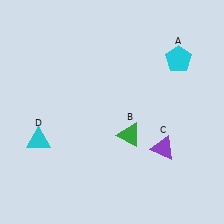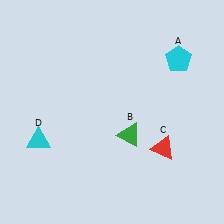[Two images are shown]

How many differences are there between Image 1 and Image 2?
There is 1 difference between the two images.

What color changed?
The triangle (C) changed from purple in Image 1 to red in Image 2.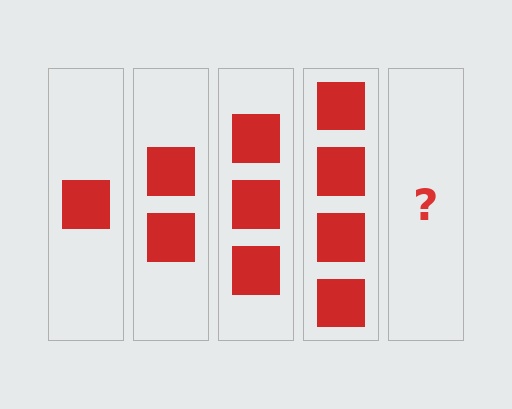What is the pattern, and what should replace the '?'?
The pattern is that each step adds one more square. The '?' should be 5 squares.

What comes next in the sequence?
The next element should be 5 squares.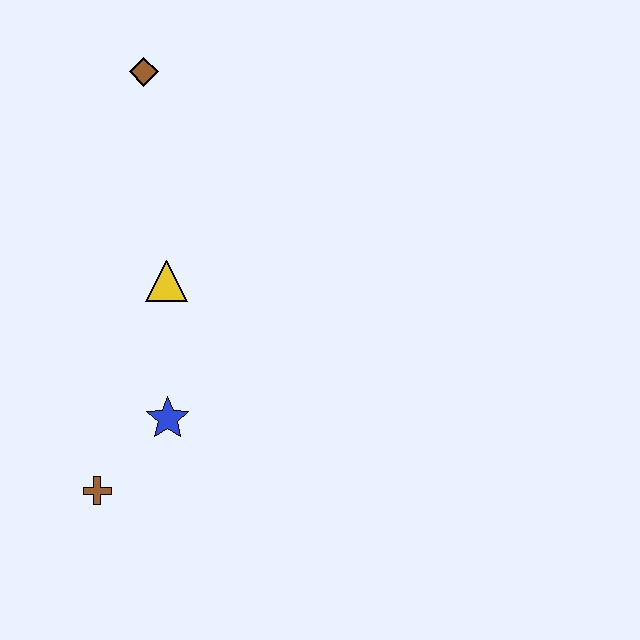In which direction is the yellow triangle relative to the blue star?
The yellow triangle is above the blue star.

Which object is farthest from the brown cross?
The brown diamond is farthest from the brown cross.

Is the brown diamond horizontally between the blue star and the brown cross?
Yes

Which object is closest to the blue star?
The brown cross is closest to the blue star.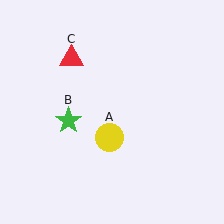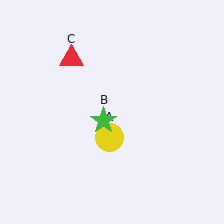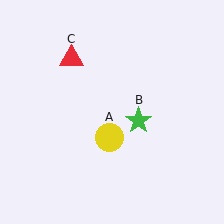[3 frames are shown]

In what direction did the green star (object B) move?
The green star (object B) moved right.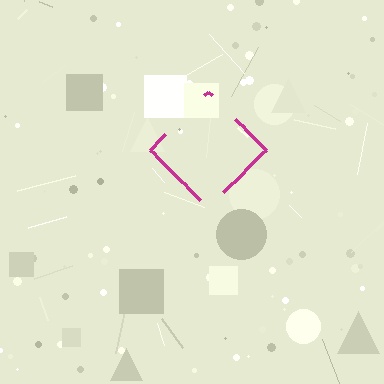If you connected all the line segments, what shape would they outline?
They would outline a diamond.